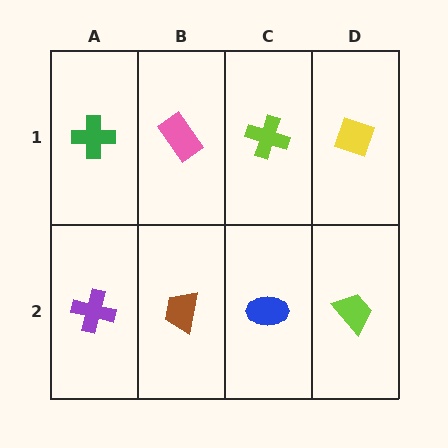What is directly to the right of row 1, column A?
A pink rectangle.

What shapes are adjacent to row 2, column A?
A green cross (row 1, column A), a brown trapezoid (row 2, column B).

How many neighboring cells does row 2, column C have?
3.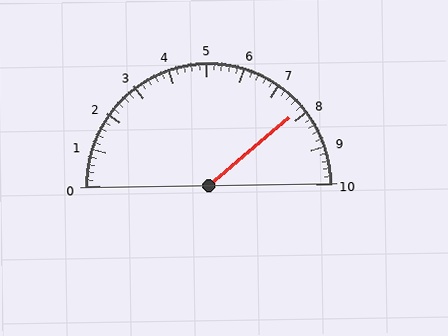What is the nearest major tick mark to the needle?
The nearest major tick mark is 8.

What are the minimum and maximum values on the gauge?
The gauge ranges from 0 to 10.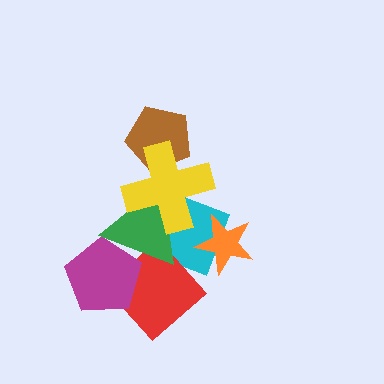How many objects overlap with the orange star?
1 object overlaps with the orange star.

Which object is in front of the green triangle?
The yellow cross is in front of the green triangle.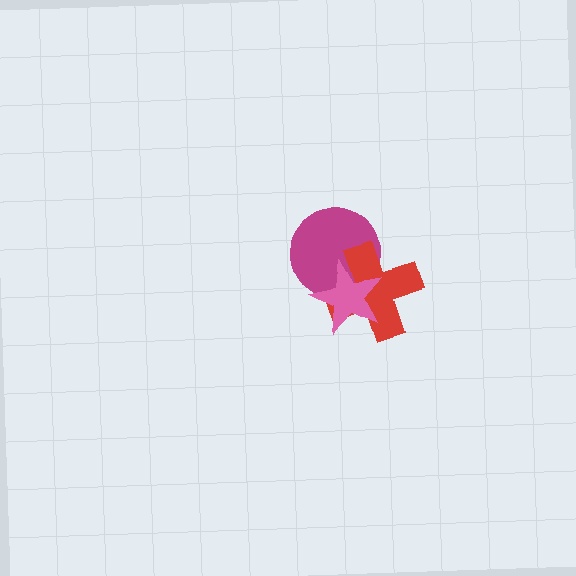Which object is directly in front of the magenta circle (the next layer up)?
The red cross is directly in front of the magenta circle.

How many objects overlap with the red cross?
2 objects overlap with the red cross.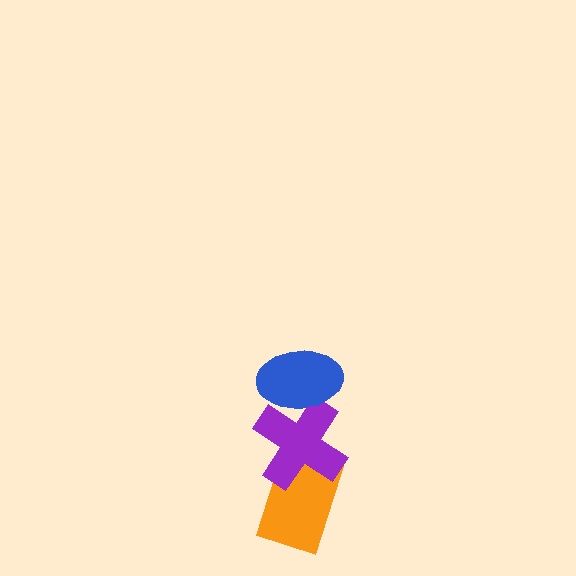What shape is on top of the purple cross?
The blue ellipse is on top of the purple cross.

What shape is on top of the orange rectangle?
The purple cross is on top of the orange rectangle.